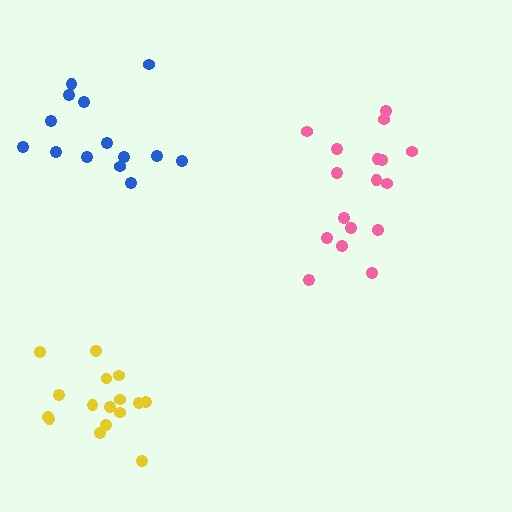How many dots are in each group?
Group 1: 17 dots, Group 2: 16 dots, Group 3: 14 dots (47 total).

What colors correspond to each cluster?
The clusters are colored: pink, yellow, blue.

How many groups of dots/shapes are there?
There are 3 groups.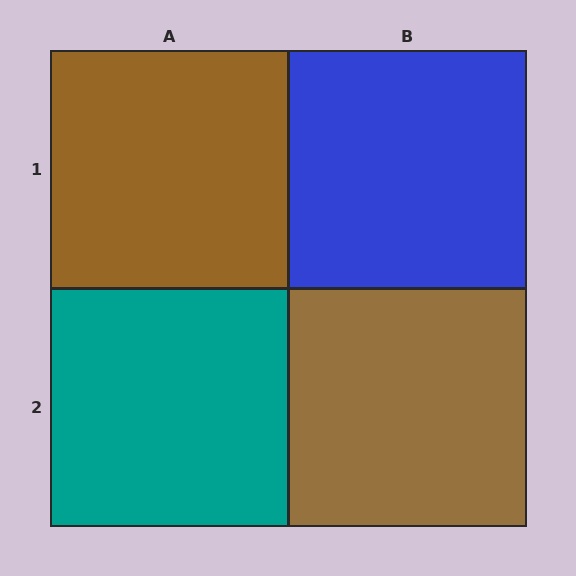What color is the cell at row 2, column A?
Teal.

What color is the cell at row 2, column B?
Brown.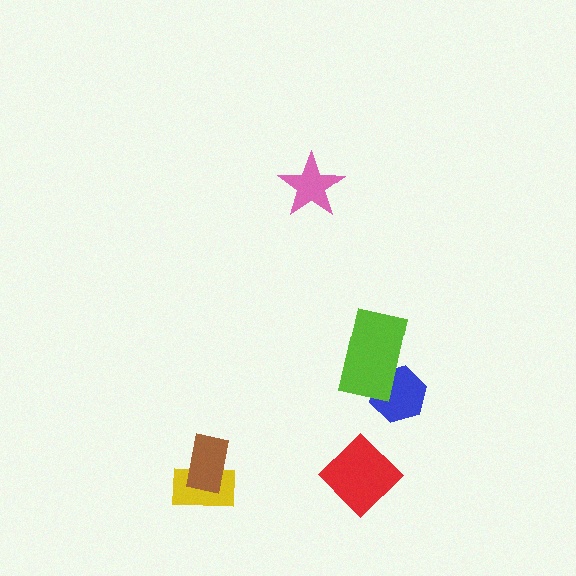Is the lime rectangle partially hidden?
No, no other shape covers it.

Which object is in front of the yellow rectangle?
The brown rectangle is in front of the yellow rectangle.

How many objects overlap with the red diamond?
0 objects overlap with the red diamond.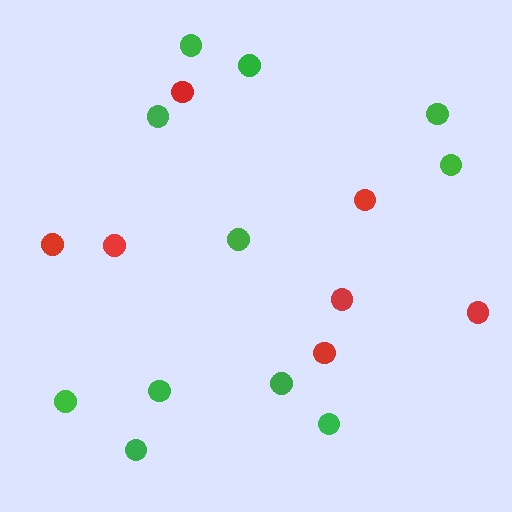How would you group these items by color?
There are 2 groups: one group of red circles (7) and one group of green circles (11).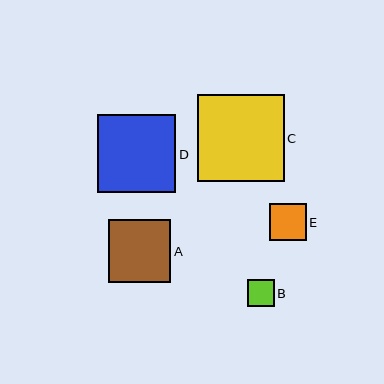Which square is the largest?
Square C is the largest with a size of approximately 87 pixels.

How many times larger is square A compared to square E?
Square A is approximately 1.7 times the size of square E.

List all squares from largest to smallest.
From largest to smallest: C, D, A, E, B.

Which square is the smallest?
Square B is the smallest with a size of approximately 27 pixels.